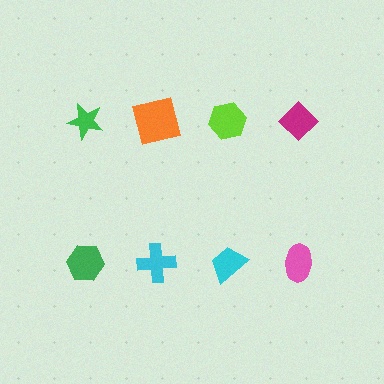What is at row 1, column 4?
A magenta diamond.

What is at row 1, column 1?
A green star.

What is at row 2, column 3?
A cyan trapezoid.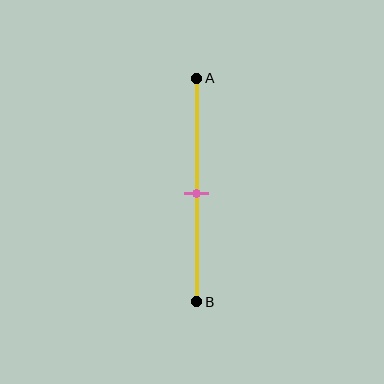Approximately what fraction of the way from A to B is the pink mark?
The pink mark is approximately 50% of the way from A to B.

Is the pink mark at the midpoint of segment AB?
Yes, the mark is approximately at the midpoint.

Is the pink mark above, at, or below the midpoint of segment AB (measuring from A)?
The pink mark is approximately at the midpoint of segment AB.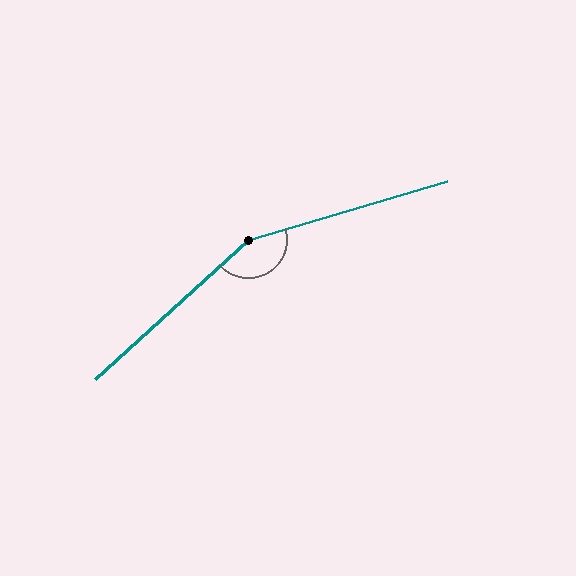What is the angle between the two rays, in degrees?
Approximately 154 degrees.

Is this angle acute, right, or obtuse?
It is obtuse.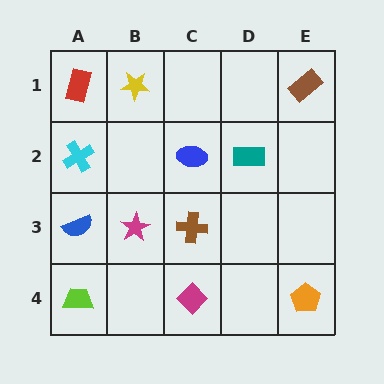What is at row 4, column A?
A lime trapezoid.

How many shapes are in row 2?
3 shapes.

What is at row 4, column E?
An orange pentagon.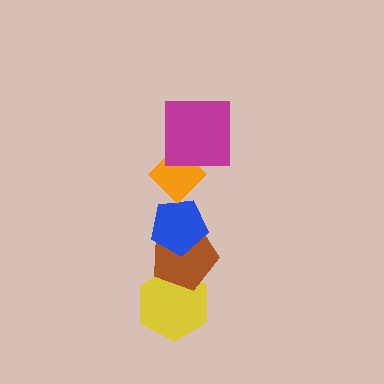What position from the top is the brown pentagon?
The brown pentagon is 4th from the top.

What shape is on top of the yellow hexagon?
The brown pentagon is on top of the yellow hexagon.